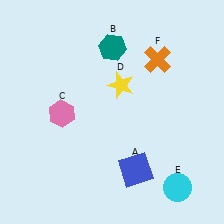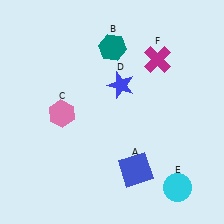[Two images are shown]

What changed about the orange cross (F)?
In Image 1, F is orange. In Image 2, it changed to magenta.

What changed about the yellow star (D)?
In Image 1, D is yellow. In Image 2, it changed to blue.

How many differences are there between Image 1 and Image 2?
There are 2 differences between the two images.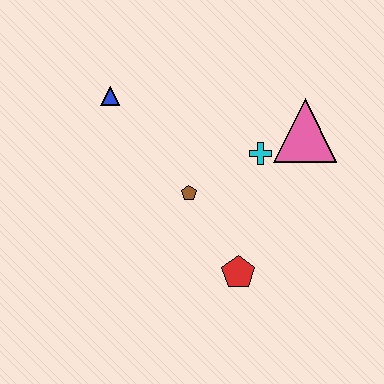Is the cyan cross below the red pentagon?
No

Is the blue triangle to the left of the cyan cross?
Yes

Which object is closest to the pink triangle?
The cyan cross is closest to the pink triangle.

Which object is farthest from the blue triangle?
The red pentagon is farthest from the blue triangle.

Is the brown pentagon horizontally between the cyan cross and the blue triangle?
Yes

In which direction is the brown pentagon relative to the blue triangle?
The brown pentagon is below the blue triangle.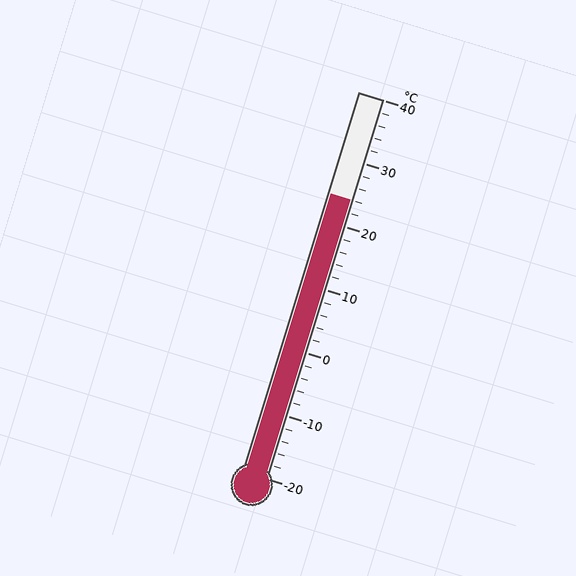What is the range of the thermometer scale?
The thermometer scale ranges from -20°C to 40°C.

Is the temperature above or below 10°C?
The temperature is above 10°C.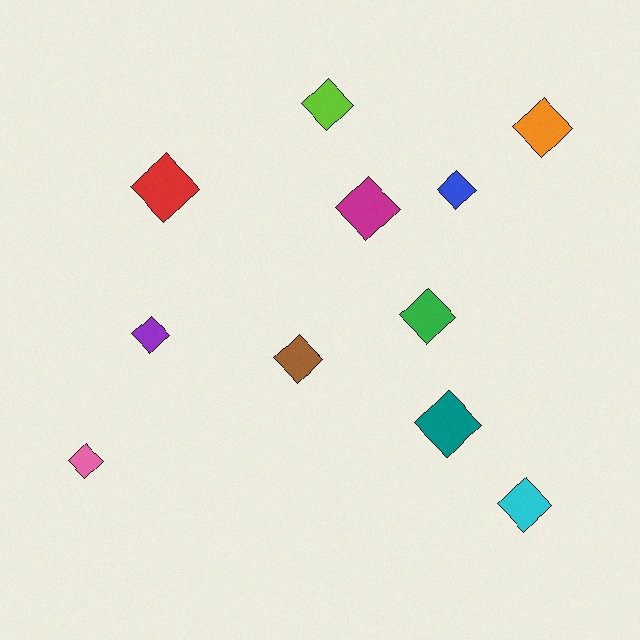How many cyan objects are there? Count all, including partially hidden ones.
There is 1 cyan object.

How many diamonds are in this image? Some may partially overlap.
There are 11 diamonds.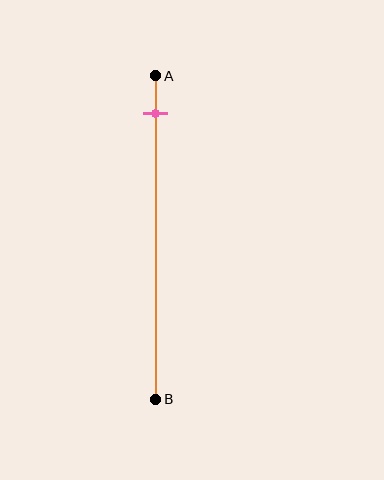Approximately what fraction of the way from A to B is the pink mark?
The pink mark is approximately 10% of the way from A to B.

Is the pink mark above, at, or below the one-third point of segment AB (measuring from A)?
The pink mark is above the one-third point of segment AB.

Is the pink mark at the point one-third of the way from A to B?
No, the mark is at about 10% from A, not at the 33% one-third point.